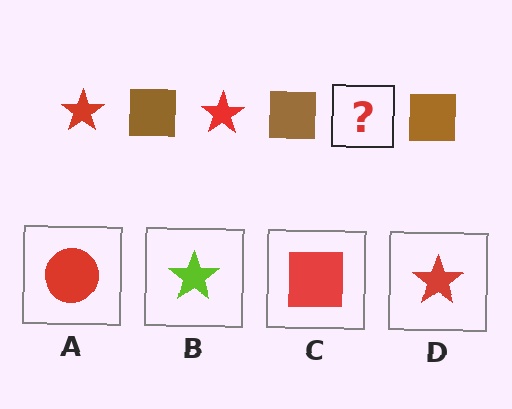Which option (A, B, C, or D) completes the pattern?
D.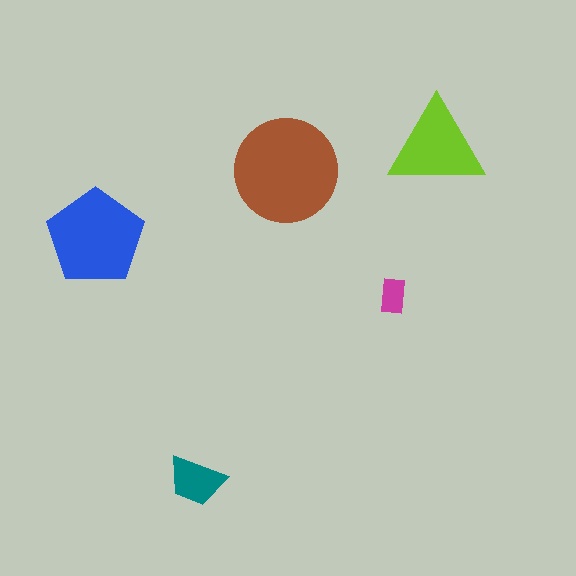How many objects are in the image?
There are 5 objects in the image.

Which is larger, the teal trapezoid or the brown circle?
The brown circle.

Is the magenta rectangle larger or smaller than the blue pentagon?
Smaller.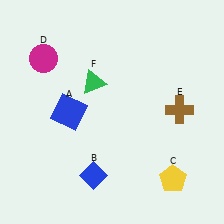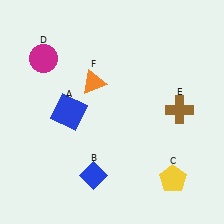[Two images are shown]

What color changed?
The triangle (F) changed from green in Image 1 to orange in Image 2.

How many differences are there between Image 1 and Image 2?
There is 1 difference between the two images.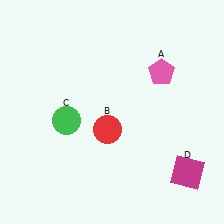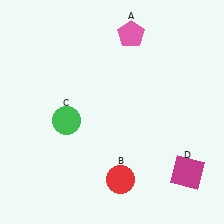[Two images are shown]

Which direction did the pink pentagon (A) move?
The pink pentagon (A) moved up.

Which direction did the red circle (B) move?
The red circle (B) moved down.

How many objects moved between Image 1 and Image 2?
2 objects moved between the two images.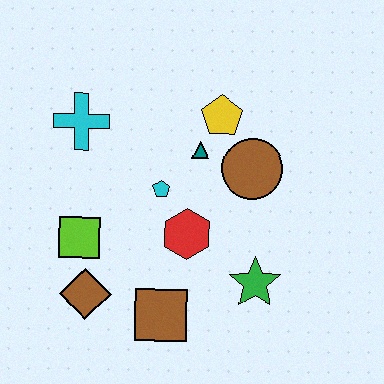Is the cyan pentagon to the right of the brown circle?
No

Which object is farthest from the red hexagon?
The cyan cross is farthest from the red hexagon.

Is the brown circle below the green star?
No